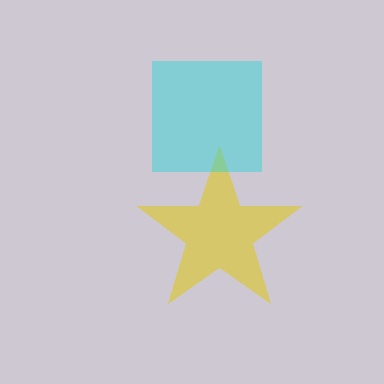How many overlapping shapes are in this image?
There are 2 overlapping shapes in the image.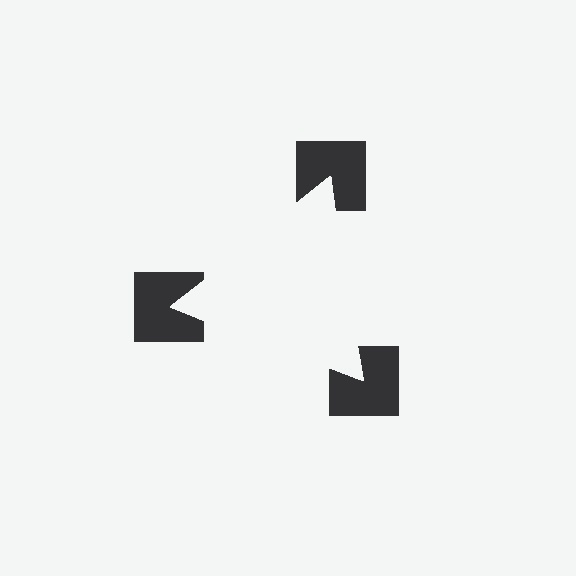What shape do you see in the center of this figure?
An illusory triangle — its edges are inferred from the aligned wedge cuts in the notched squares, not physically drawn.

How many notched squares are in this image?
There are 3 — one at each vertex of the illusory triangle.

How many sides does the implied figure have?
3 sides.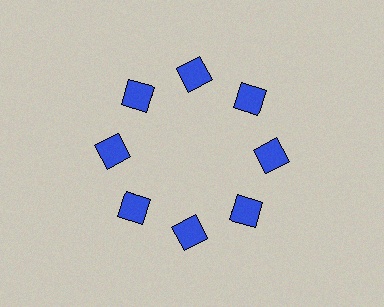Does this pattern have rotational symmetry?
Yes, this pattern has 8-fold rotational symmetry. It looks the same after rotating 45 degrees around the center.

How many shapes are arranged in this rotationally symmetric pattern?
There are 16 shapes, arranged in 8 groups of 2.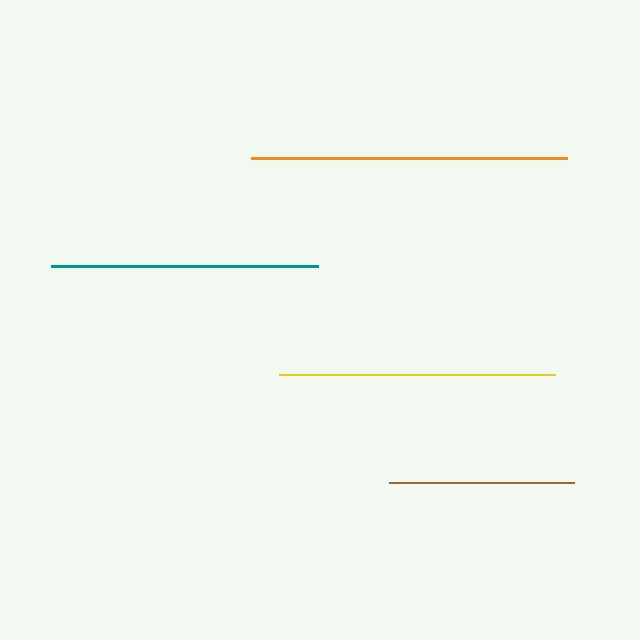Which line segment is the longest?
The orange line is the longest at approximately 316 pixels.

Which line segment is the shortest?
The brown line is the shortest at approximately 185 pixels.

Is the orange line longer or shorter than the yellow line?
The orange line is longer than the yellow line.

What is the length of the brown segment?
The brown segment is approximately 185 pixels long.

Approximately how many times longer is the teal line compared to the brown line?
The teal line is approximately 1.4 times the length of the brown line.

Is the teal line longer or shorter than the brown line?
The teal line is longer than the brown line.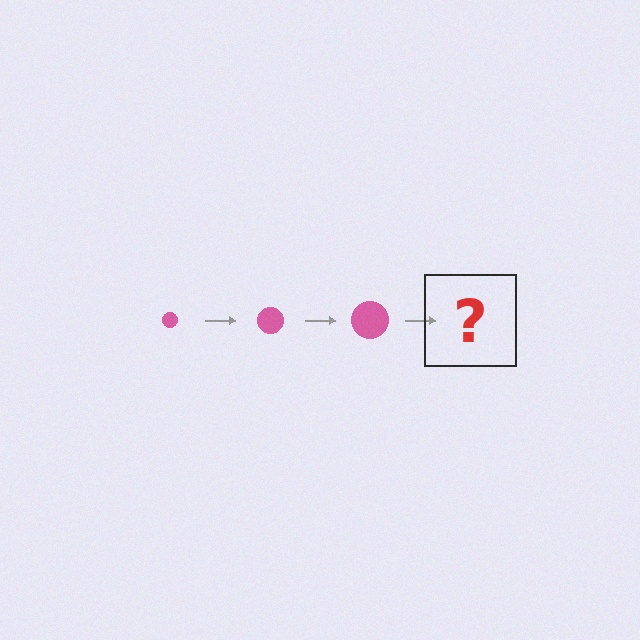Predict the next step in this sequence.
The next step is a pink circle, larger than the previous one.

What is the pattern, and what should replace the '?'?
The pattern is that the circle gets progressively larger each step. The '?' should be a pink circle, larger than the previous one.